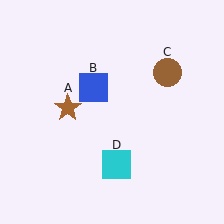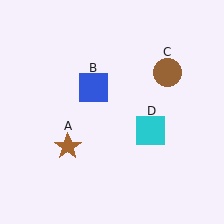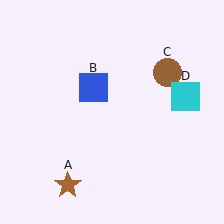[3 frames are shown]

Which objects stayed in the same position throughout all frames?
Blue square (object B) and brown circle (object C) remained stationary.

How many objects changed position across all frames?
2 objects changed position: brown star (object A), cyan square (object D).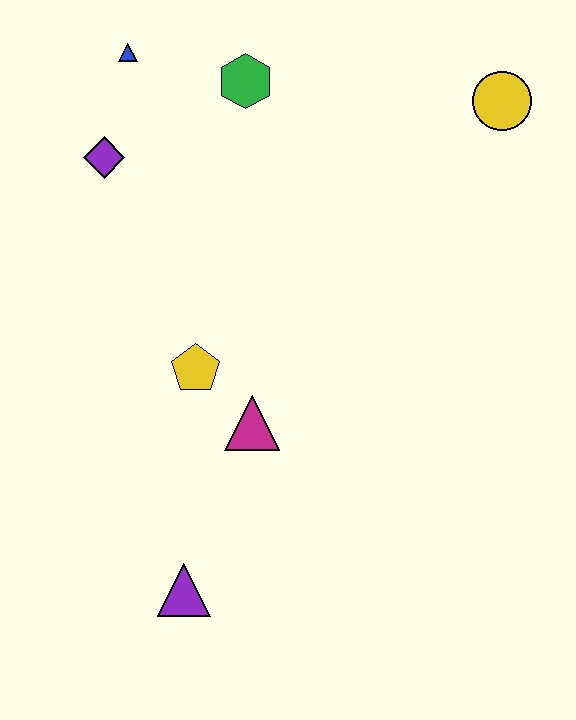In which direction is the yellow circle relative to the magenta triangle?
The yellow circle is above the magenta triangle.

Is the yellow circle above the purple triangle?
Yes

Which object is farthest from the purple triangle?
The yellow circle is farthest from the purple triangle.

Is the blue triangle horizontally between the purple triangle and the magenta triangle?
No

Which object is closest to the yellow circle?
The green hexagon is closest to the yellow circle.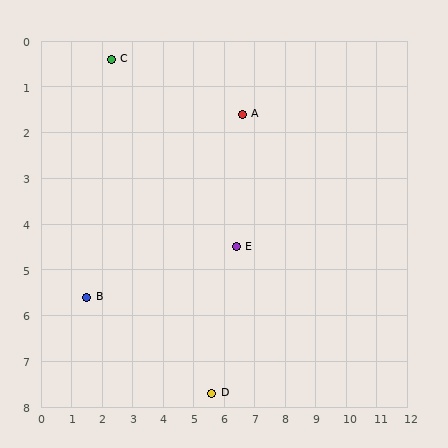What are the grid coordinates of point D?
Point D is at approximately (5.6, 7.7).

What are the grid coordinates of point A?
Point A is at approximately (6.6, 1.6).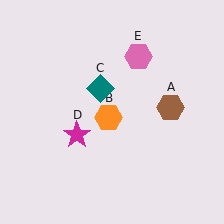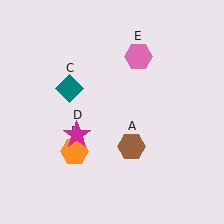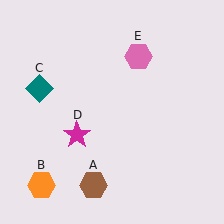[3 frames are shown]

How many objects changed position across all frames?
3 objects changed position: brown hexagon (object A), orange hexagon (object B), teal diamond (object C).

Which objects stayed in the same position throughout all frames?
Magenta star (object D) and pink hexagon (object E) remained stationary.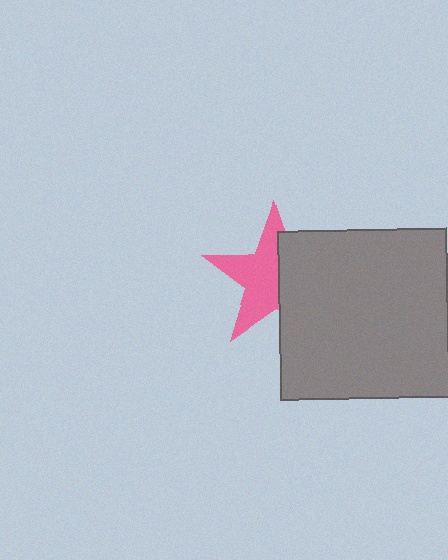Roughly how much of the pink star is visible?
About half of it is visible (roughly 55%).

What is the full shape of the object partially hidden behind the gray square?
The partially hidden object is a pink star.